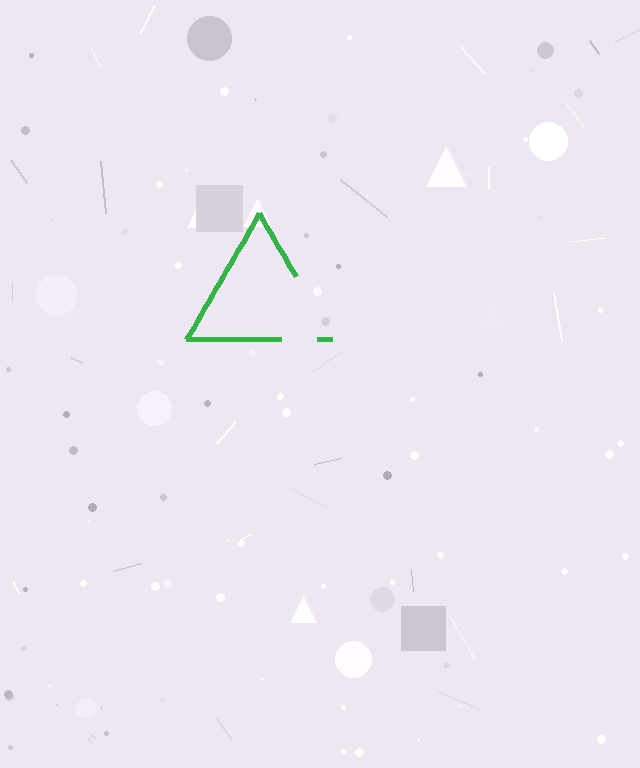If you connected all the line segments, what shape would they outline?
They would outline a triangle.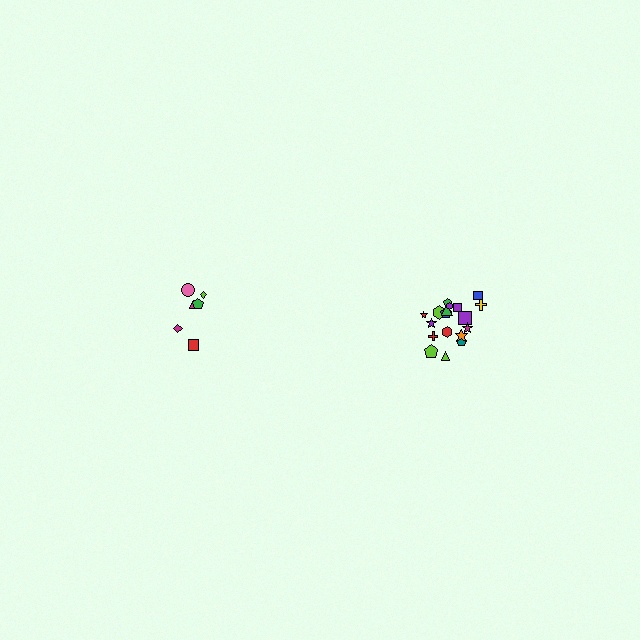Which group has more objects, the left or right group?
The right group.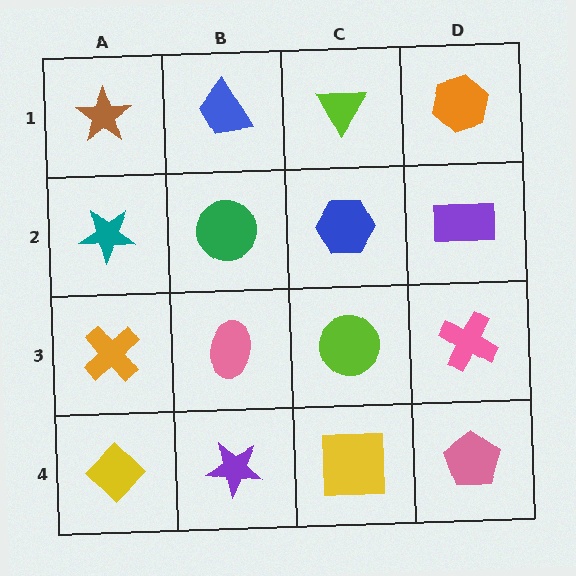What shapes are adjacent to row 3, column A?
A teal star (row 2, column A), a yellow diamond (row 4, column A), a pink ellipse (row 3, column B).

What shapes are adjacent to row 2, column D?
An orange hexagon (row 1, column D), a pink cross (row 3, column D), a blue hexagon (row 2, column C).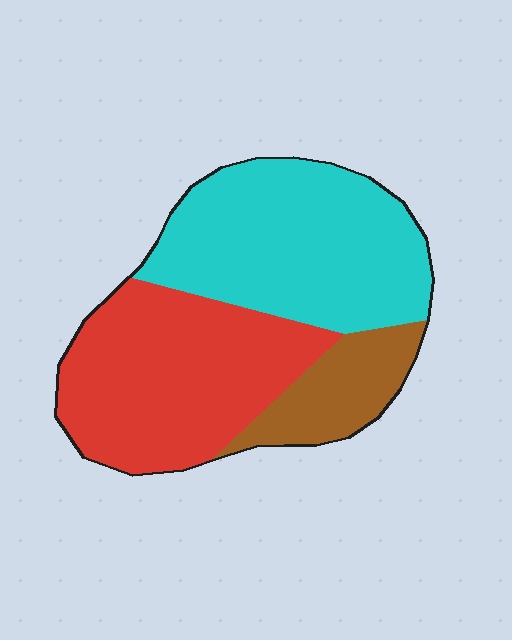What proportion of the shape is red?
Red covers roughly 40% of the shape.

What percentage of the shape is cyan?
Cyan takes up about two fifths (2/5) of the shape.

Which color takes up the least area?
Brown, at roughly 15%.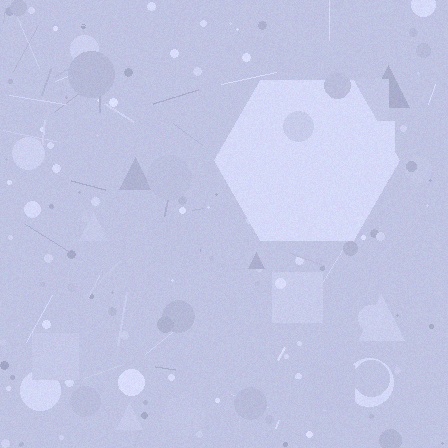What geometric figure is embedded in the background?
A hexagon is embedded in the background.